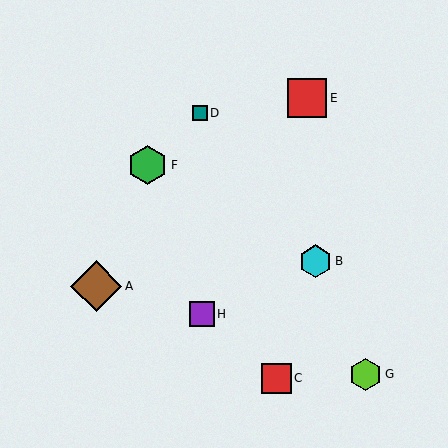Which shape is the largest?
The brown diamond (labeled A) is the largest.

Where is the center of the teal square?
The center of the teal square is at (200, 113).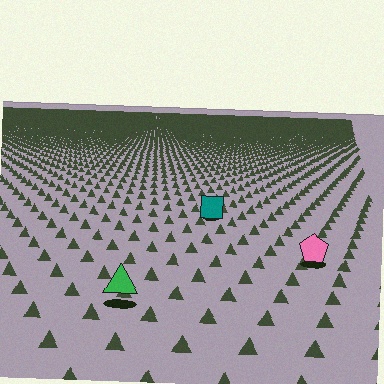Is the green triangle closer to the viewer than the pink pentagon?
Yes. The green triangle is closer — you can tell from the texture gradient: the ground texture is coarser near it.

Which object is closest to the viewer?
The green triangle is closest. The texture marks near it are larger and more spread out.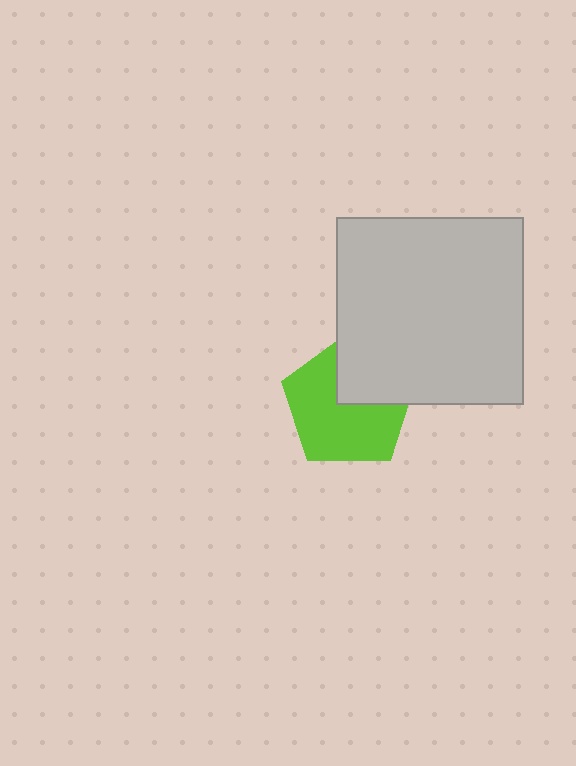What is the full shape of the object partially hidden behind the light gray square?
The partially hidden object is a lime pentagon.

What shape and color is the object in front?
The object in front is a light gray square.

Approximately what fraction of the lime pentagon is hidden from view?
Roughly 34% of the lime pentagon is hidden behind the light gray square.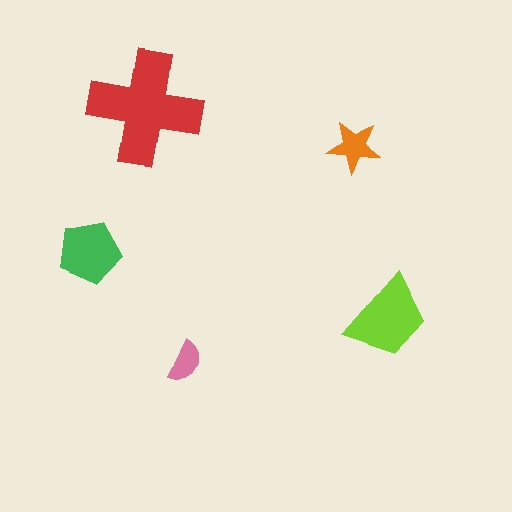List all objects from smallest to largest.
The pink semicircle, the orange star, the green pentagon, the lime trapezoid, the red cross.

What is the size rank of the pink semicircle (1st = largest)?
5th.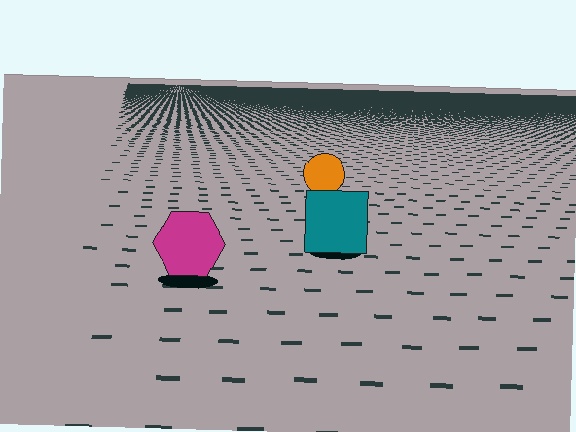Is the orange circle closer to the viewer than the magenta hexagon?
No. The magenta hexagon is closer — you can tell from the texture gradient: the ground texture is coarser near it.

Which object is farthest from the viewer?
The orange circle is farthest from the viewer. It appears smaller and the ground texture around it is denser.